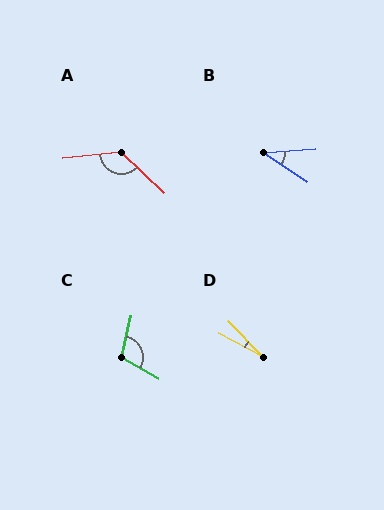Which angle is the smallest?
D, at approximately 18 degrees.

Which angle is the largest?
A, at approximately 130 degrees.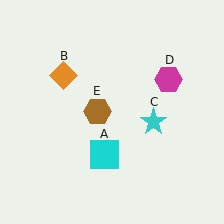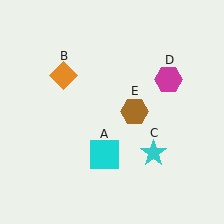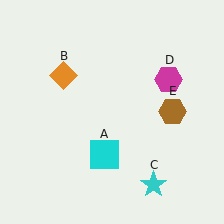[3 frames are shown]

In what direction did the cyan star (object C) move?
The cyan star (object C) moved down.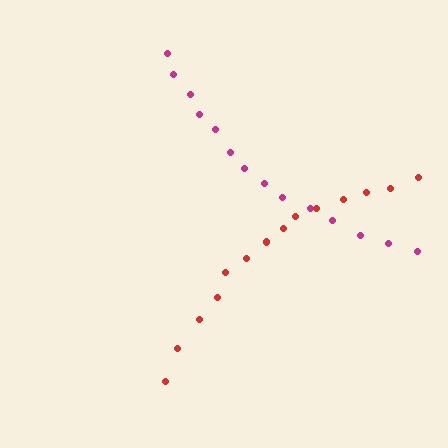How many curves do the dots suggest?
There are 2 distinct paths.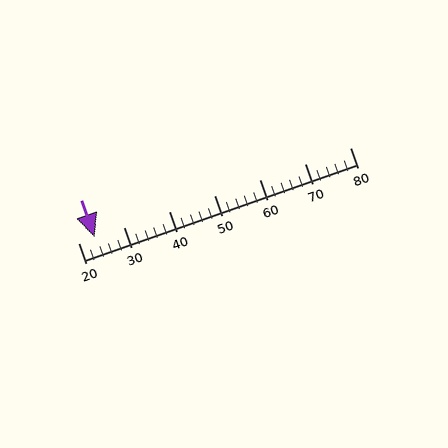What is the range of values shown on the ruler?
The ruler shows values from 20 to 80.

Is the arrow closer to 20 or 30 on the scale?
The arrow is closer to 20.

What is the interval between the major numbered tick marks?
The major tick marks are spaced 10 units apart.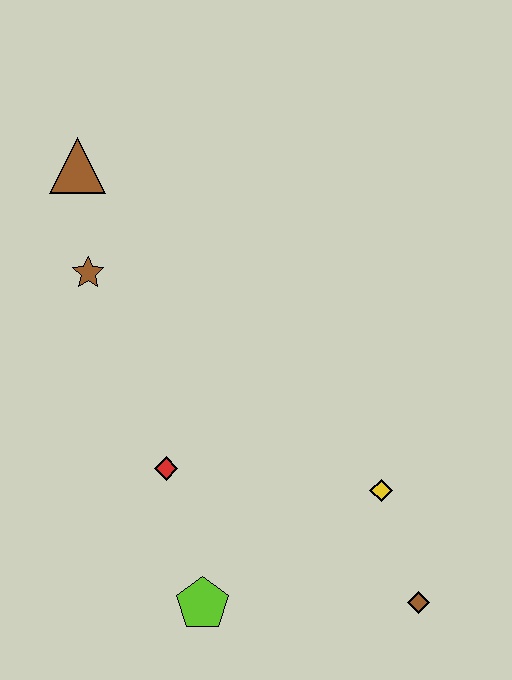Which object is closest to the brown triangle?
The brown star is closest to the brown triangle.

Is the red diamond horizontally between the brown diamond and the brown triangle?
Yes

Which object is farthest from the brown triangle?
The brown diamond is farthest from the brown triangle.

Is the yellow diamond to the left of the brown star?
No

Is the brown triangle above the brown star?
Yes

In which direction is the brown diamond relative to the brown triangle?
The brown diamond is below the brown triangle.